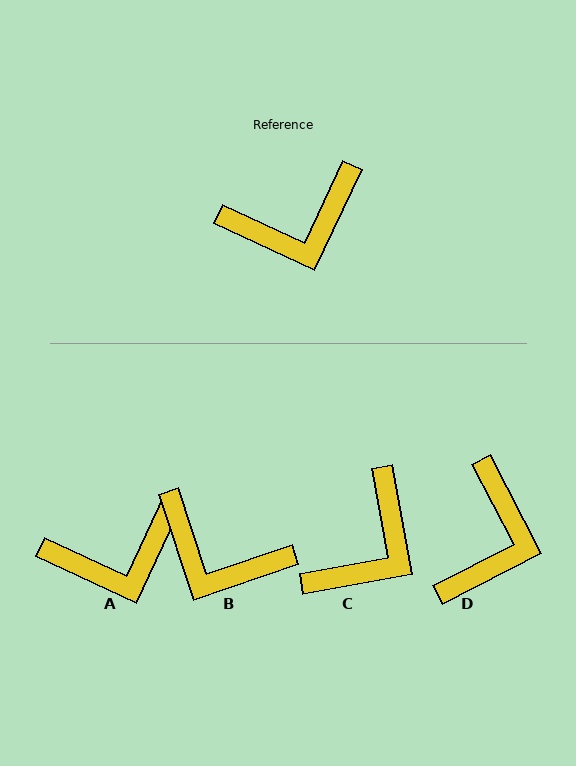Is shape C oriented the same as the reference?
No, it is off by about 36 degrees.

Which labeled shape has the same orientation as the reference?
A.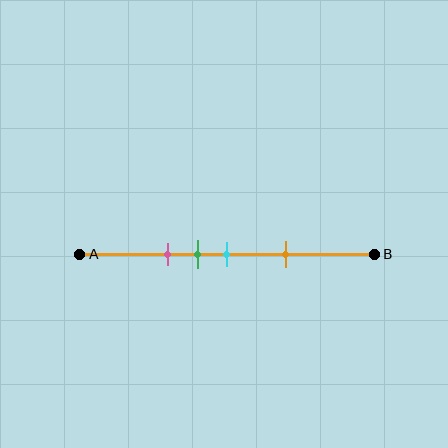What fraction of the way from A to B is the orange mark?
The orange mark is approximately 70% (0.7) of the way from A to B.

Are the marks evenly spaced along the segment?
No, the marks are not evenly spaced.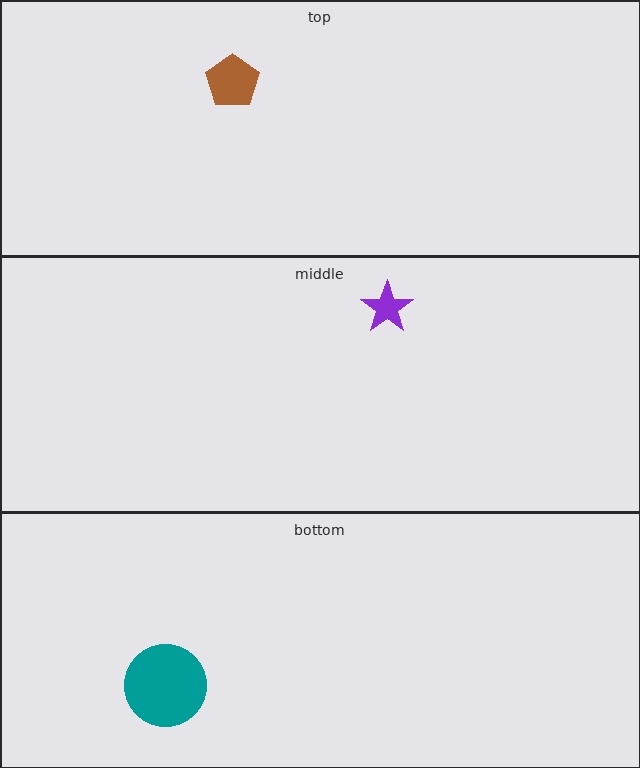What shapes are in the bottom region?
The teal circle.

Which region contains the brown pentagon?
The top region.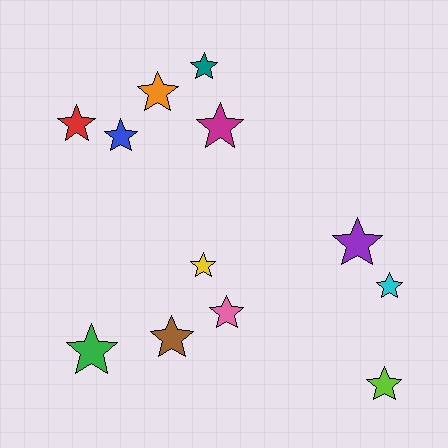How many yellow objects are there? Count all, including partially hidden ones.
There is 1 yellow object.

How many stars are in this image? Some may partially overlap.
There are 12 stars.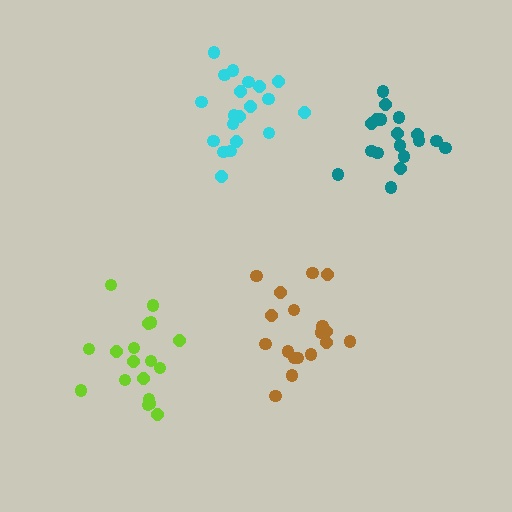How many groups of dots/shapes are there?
There are 4 groups.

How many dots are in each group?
Group 1: 20 dots, Group 2: 18 dots, Group 3: 18 dots, Group 4: 18 dots (74 total).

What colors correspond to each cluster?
The clusters are colored: cyan, lime, teal, brown.